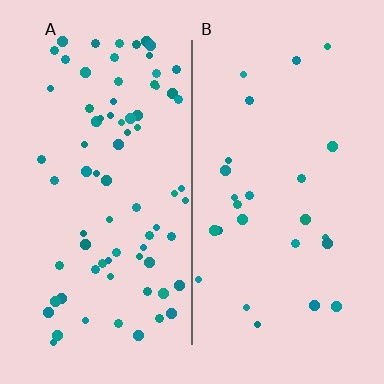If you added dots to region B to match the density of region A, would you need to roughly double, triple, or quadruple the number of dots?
Approximately triple.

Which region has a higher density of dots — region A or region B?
A (the left).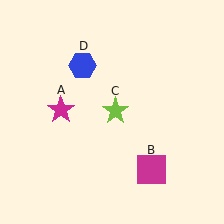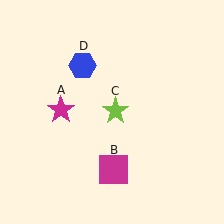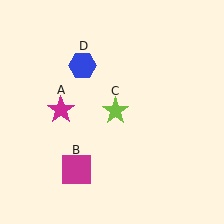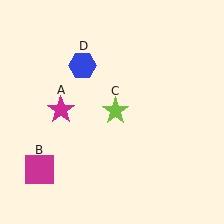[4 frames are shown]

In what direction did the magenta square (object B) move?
The magenta square (object B) moved left.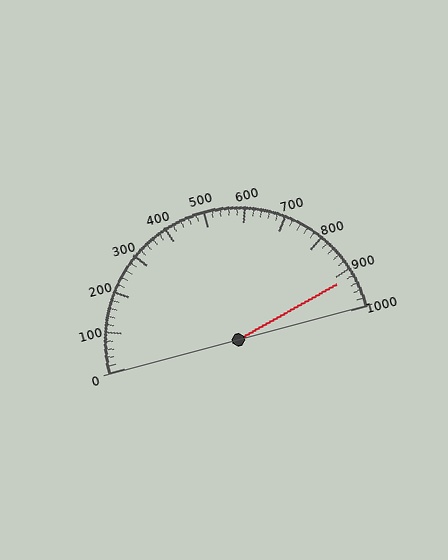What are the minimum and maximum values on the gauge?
The gauge ranges from 0 to 1000.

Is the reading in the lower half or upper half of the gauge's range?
The reading is in the upper half of the range (0 to 1000).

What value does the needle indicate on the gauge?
The needle indicates approximately 920.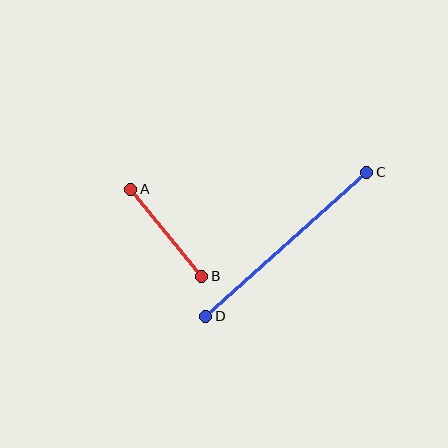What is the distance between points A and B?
The distance is approximately 112 pixels.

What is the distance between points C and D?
The distance is approximately 216 pixels.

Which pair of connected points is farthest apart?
Points C and D are farthest apart.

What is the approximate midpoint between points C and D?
The midpoint is at approximately (286, 244) pixels.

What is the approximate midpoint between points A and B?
The midpoint is at approximately (166, 233) pixels.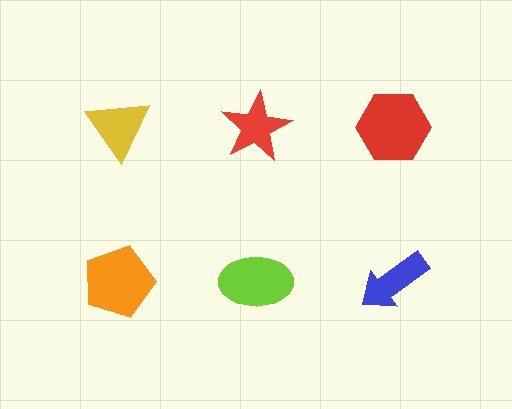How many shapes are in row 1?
3 shapes.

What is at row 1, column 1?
A yellow triangle.